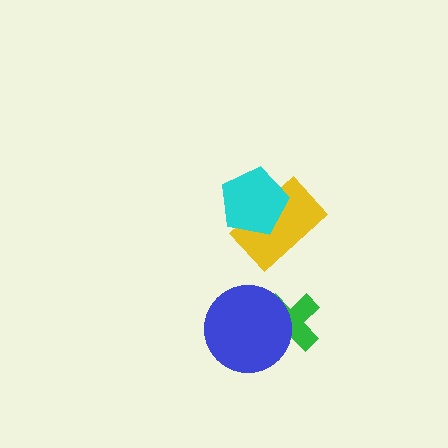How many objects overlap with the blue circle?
1 object overlaps with the blue circle.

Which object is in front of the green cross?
The blue circle is in front of the green cross.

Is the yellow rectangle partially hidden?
Yes, it is partially covered by another shape.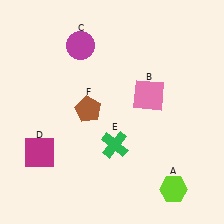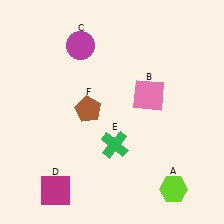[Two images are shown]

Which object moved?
The magenta square (D) moved down.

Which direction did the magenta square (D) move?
The magenta square (D) moved down.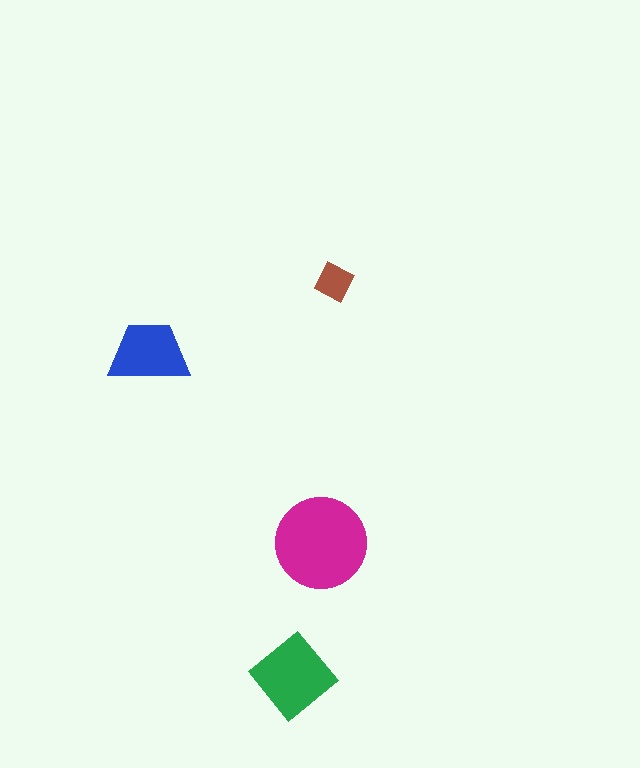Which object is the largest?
The magenta circle.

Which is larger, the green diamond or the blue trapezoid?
The green diamond.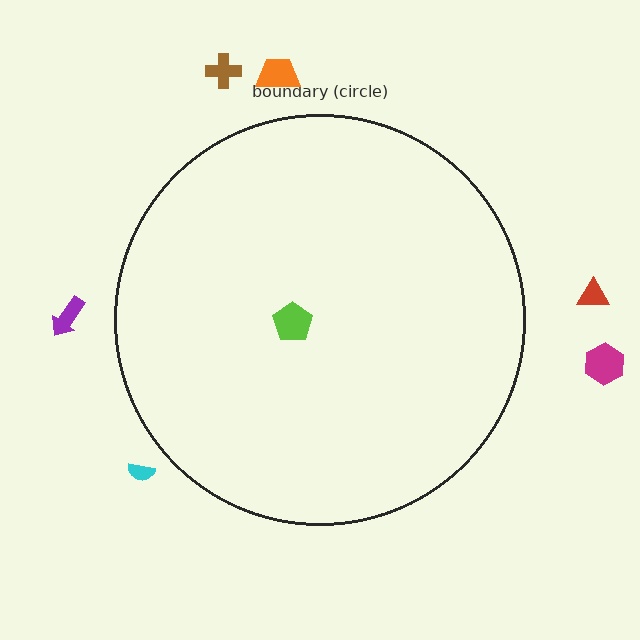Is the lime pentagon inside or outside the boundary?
Inside.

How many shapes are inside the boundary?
1 inside, 6 outside.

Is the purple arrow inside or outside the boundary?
Outside.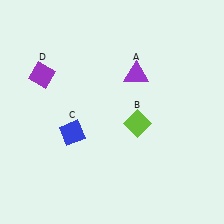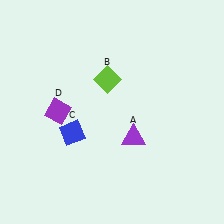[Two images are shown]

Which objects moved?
The objects that moved are: the purple triangle (A), the lime diamond (B), the purple diamond (D).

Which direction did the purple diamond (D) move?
The purple diamond (D) moved down.